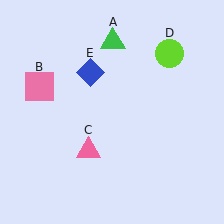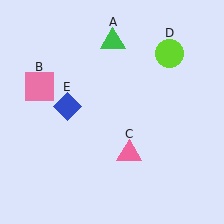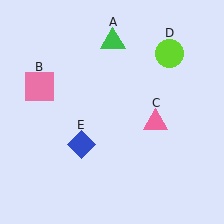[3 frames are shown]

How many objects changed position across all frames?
2 objects changed position: pink triangle (object C), blue diamond (object E).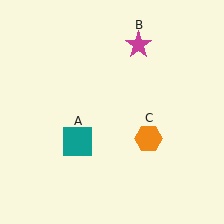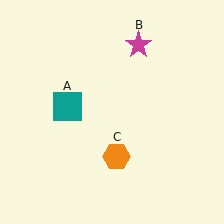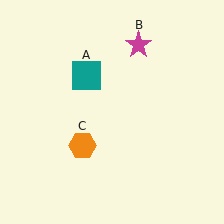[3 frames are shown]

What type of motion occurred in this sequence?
The teal square (object A), orange hexagon (object C) rotated clockwise around the center of the scene.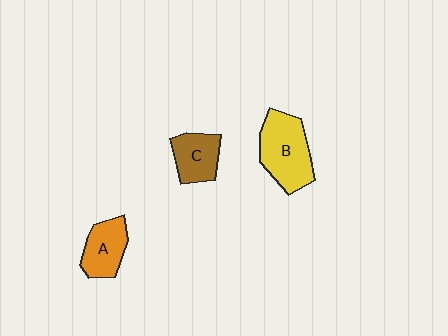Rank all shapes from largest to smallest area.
From largest to smallest: B (yellow), A (orange), C (brown).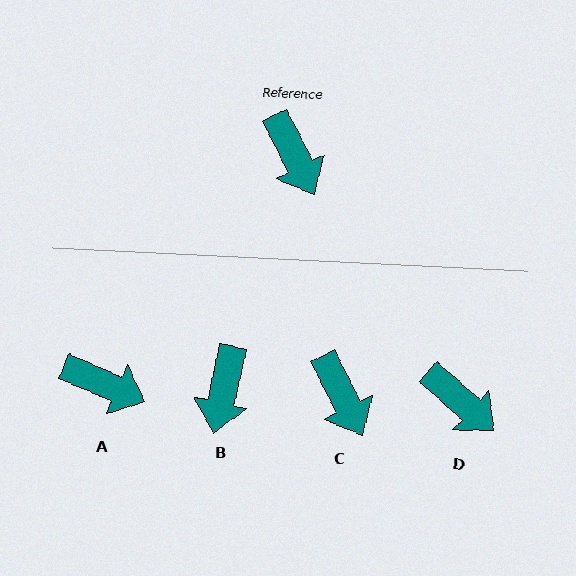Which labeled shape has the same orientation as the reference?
C.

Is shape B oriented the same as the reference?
No, it is off by about 39 degrees.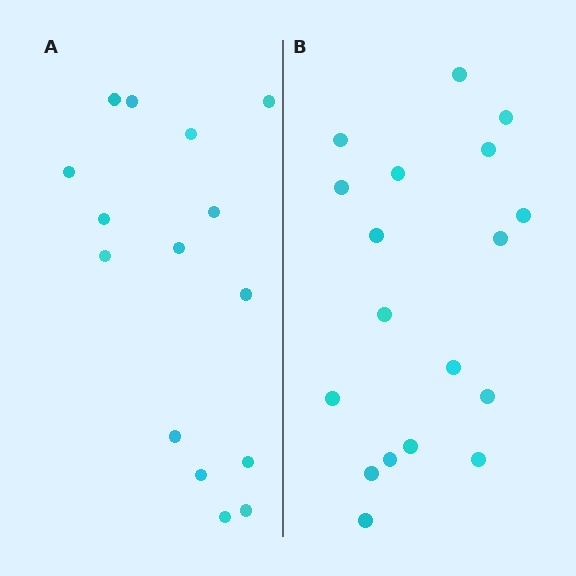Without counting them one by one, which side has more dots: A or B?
Region B (the right region) has more dots.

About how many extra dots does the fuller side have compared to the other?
Region B has just a few more — roughly 2 or 3 more dots than region A.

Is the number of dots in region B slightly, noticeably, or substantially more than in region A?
Region B has only slightly more — the two regions are fairly close. The ratio is roughly 1.2 to 1.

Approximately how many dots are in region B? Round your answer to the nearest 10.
About 20 dots. (The exact count is 18, which rounds to 20.)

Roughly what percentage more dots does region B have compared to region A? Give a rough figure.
About 20% more.